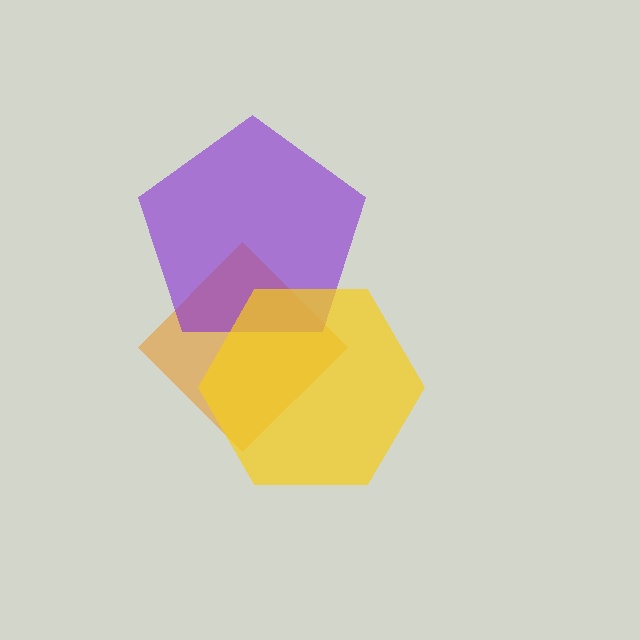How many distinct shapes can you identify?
There are 3 distinct shapes: an orange diamond, a purple pentagon, a yellow hexagon.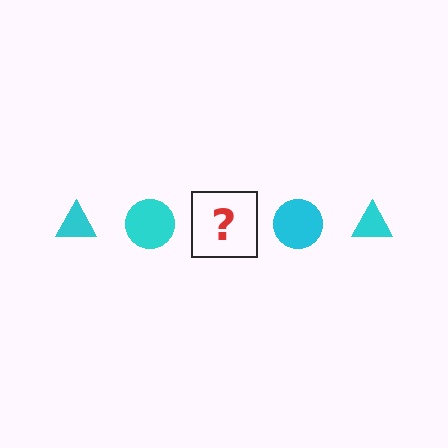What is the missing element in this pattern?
The missing element is a cyan triangle.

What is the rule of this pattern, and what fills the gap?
The rule is that the pattern cycles through triangle, circle shapes in cyan. The gap should be filled with a cyan triangle.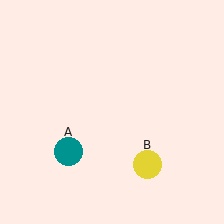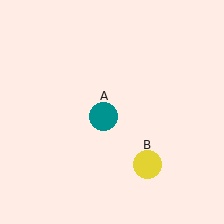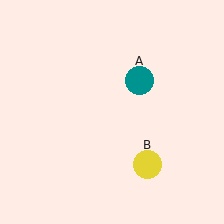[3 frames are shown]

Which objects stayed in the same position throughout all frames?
Yellow circle (object B) remained stationary.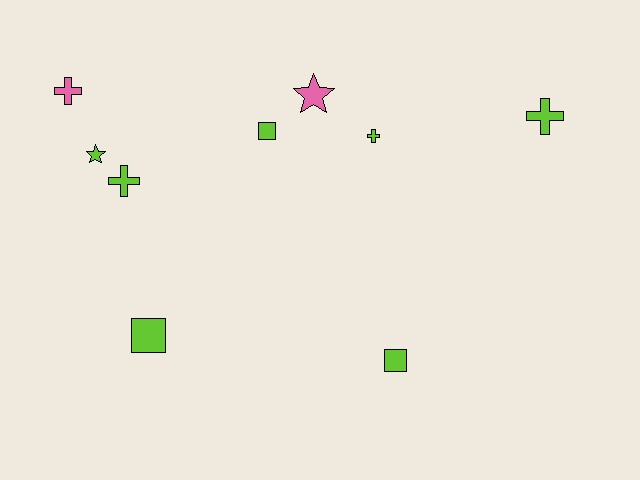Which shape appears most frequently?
Cross, with 4 objects.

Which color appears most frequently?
Lime, with 7 objects.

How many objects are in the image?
There are 9 objects.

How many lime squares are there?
There are 3 lime squares.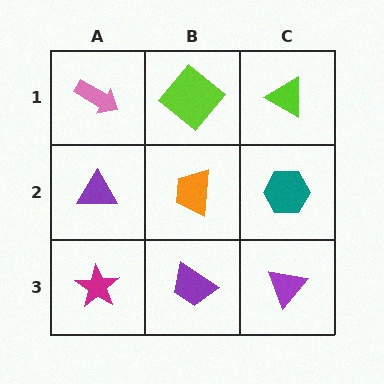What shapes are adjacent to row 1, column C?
A teal hexagon (row 2, column C), a lime diamond (row 1, column B).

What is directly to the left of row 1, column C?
A lime diamond.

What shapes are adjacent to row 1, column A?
A purple triangle (row 2, column A), a lime diamond (row 1, column B).